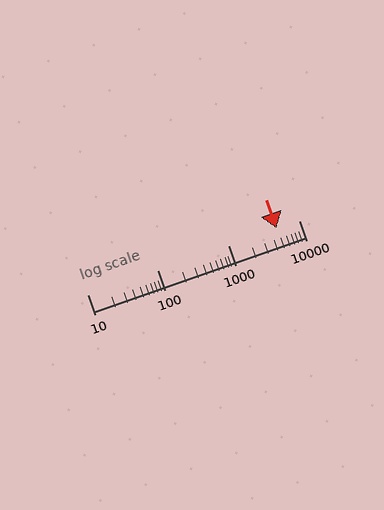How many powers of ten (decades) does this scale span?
The scale spans 3 decades, from 10 to 10000.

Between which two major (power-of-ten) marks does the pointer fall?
The pointer is between 1000 and 10000.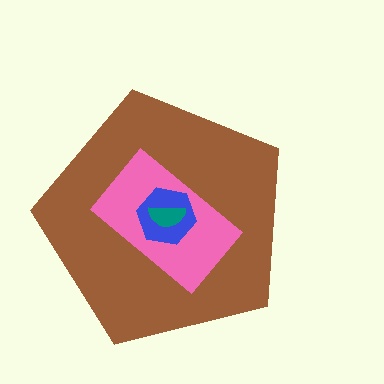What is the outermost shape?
The brown pentagon.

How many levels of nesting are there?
4.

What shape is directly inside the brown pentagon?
The pink rectangle.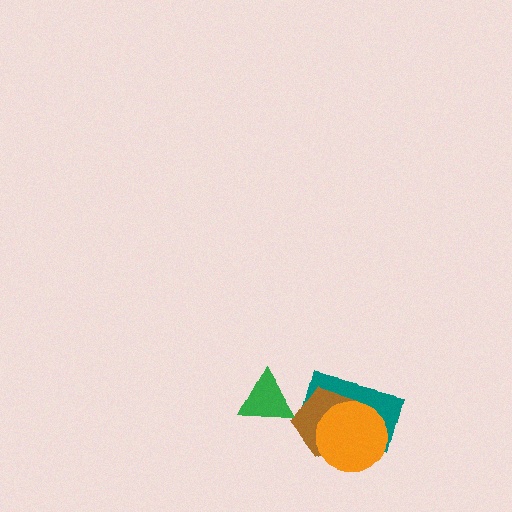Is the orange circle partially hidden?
No, no other shape covers it.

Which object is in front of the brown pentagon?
The orange circle is in front of the brown pentagon.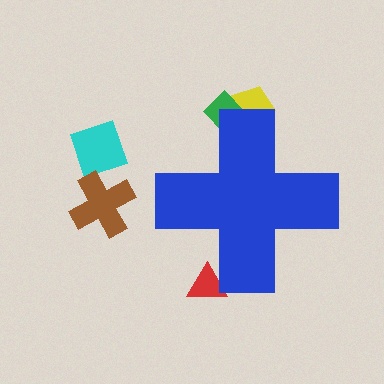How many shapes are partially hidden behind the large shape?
3 shapes are partially hidden.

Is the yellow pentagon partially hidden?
Yes, the yellow pentagon is partially hidden behind the blue cross.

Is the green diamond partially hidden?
Yes, the green diamond is partially hidden behind the blue cross.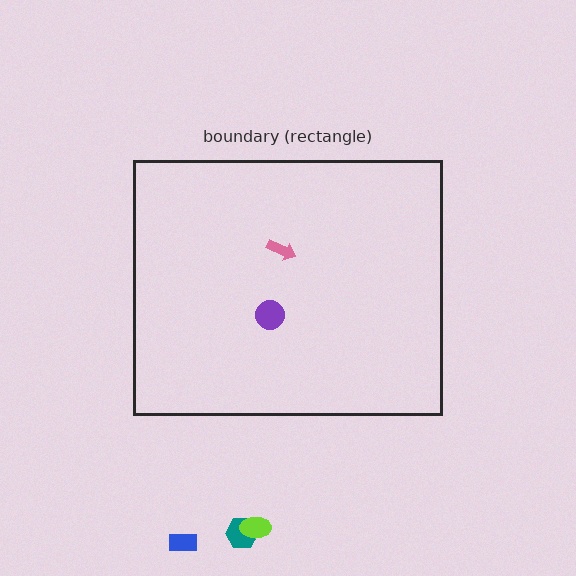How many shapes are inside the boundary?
2 inside, 3 outside.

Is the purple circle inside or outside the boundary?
Inside.